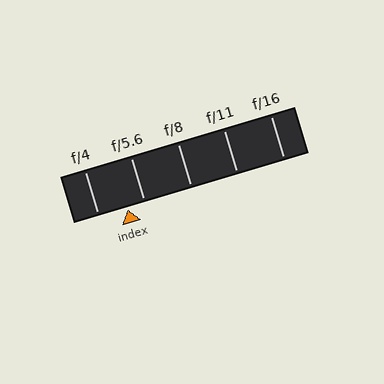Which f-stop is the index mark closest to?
The index mark is closest to f/5.6.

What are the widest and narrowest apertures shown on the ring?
The widest aperture shown is f/4 and the narrowest is f/16.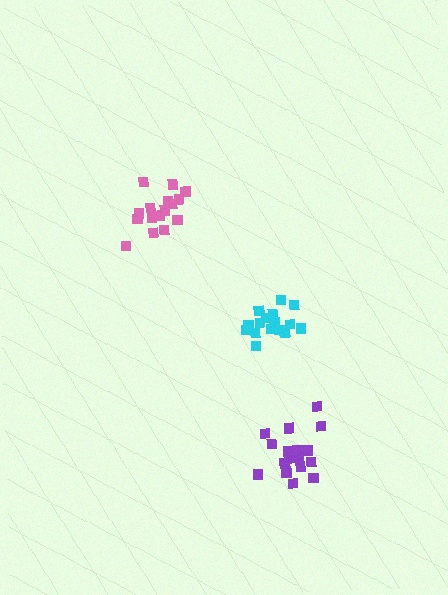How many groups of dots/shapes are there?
There are 3 groups.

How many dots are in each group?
Group 1: 16 dots, Group 2: 16 dots, Group 3: 19 dots (51 total).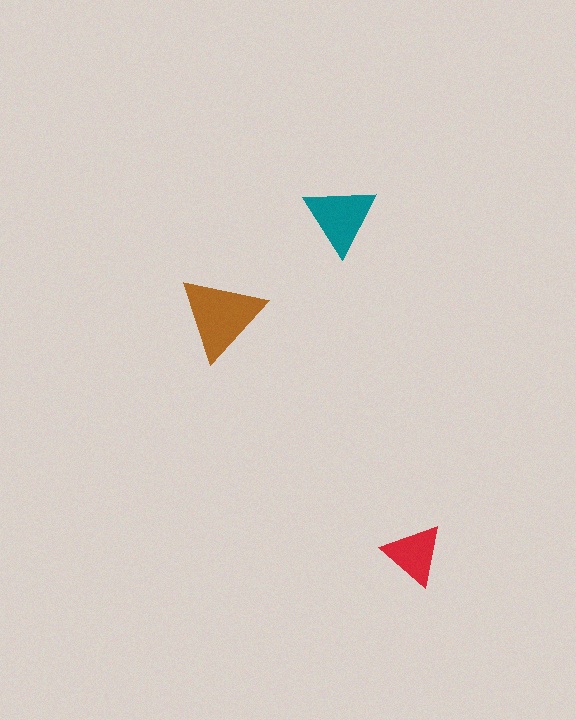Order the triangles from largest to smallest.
the brown one, the teal one, the red one.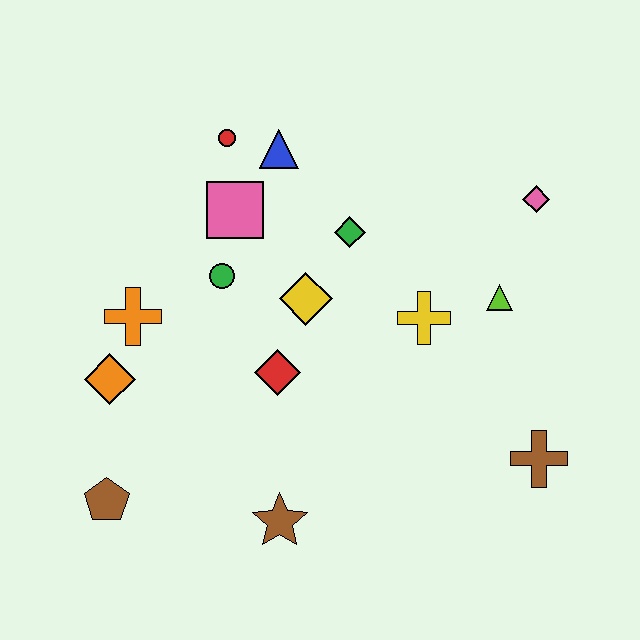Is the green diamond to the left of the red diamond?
No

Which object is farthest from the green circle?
The brown cross is farthest from the green circle.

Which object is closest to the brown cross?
The lime triangle is closest to the brown cross.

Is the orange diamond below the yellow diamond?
Yes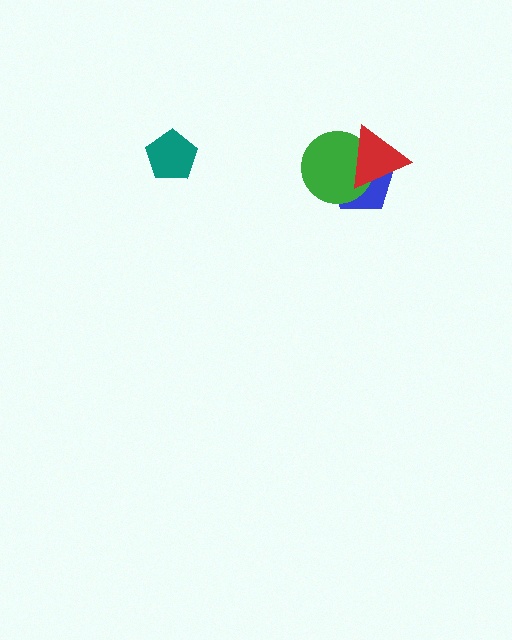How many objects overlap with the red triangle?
2 objects overlap with the red triangle.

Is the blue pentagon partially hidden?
Yes, it is partially covered by another shape.